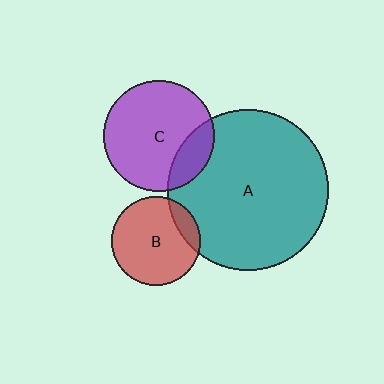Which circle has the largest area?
Circle A (teal).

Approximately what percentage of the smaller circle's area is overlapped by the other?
Approximately 20%.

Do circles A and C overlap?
Yes.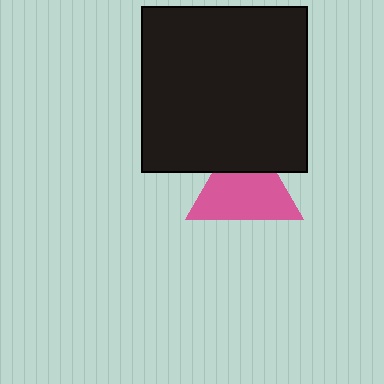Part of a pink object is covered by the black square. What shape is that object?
It is a triangle.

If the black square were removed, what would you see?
You would see the complete pink triangle.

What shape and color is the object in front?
The object in front is a black square.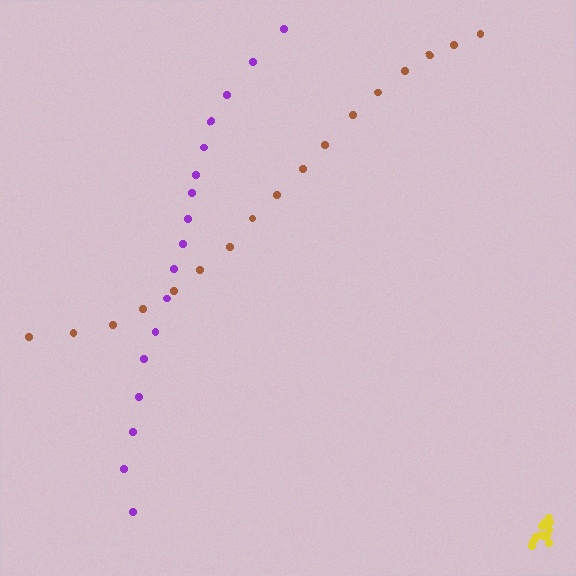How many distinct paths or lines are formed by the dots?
There are 3 distinct paths.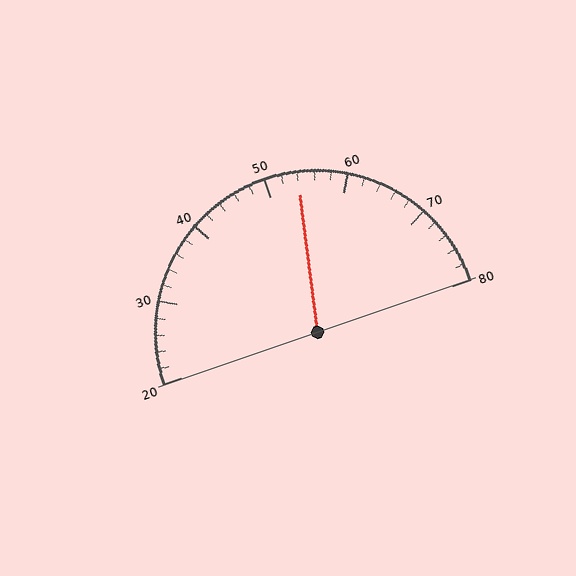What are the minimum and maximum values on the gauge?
The gauge ranges from 20 to 80.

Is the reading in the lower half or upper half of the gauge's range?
The reading is in the upper half of the range (20 to 80).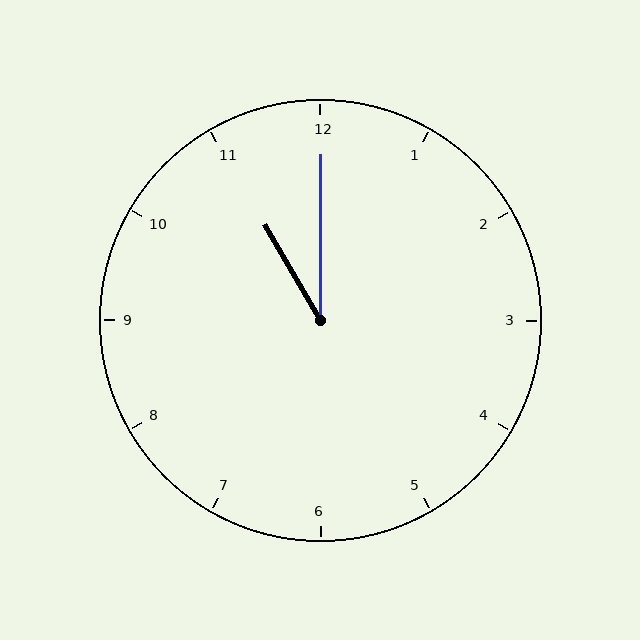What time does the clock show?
11:00.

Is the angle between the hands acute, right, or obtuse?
It is acute.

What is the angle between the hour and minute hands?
Approximately 30 degrees.